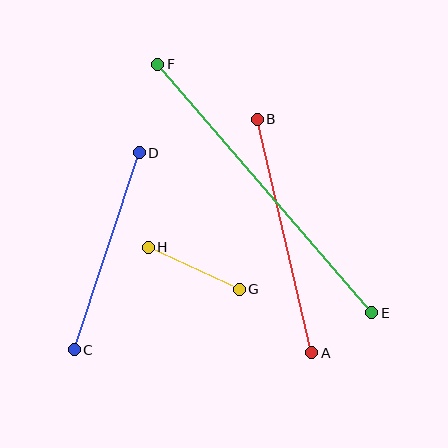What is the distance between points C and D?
The distance is approximately 207 pixels.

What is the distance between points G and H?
The distance is approximately 100 pixels.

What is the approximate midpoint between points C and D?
The midpoint is at approximately (107, 251) pixels.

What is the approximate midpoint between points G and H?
The midpoint is at approximately (194, 268) pixels.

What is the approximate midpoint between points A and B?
The midpoint is at approximately (285, 236) pixels.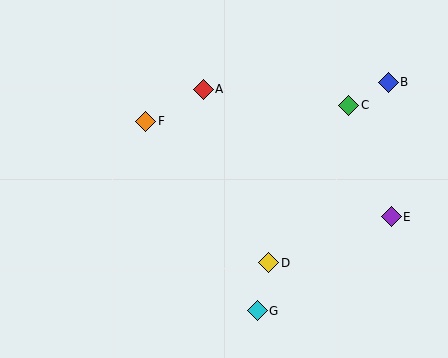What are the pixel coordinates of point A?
Point A is at (203, 89).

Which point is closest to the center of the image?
Point A at (203, 89) is closest to the center.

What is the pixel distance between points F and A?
The distance between F and A is 65 pixels.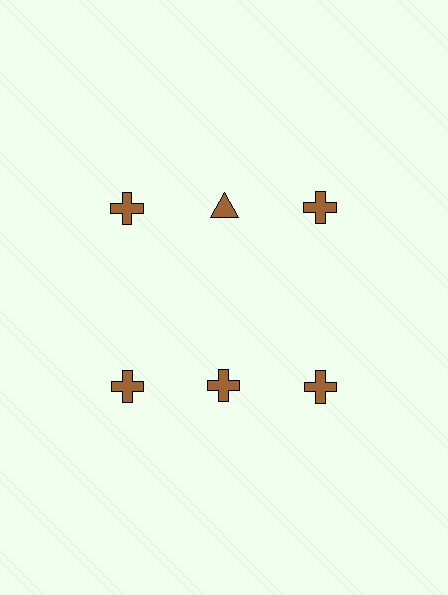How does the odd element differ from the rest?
It has a different shape: triangle instead of cross.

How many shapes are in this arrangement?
There are 6 shapes arranged in a grid pattern.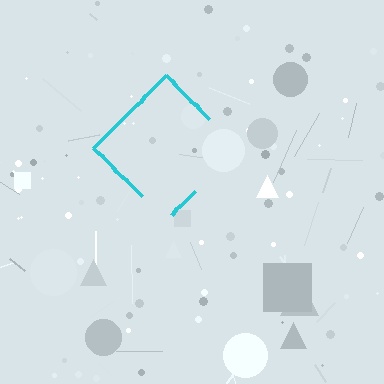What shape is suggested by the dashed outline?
The dashed outline suggests a diamond.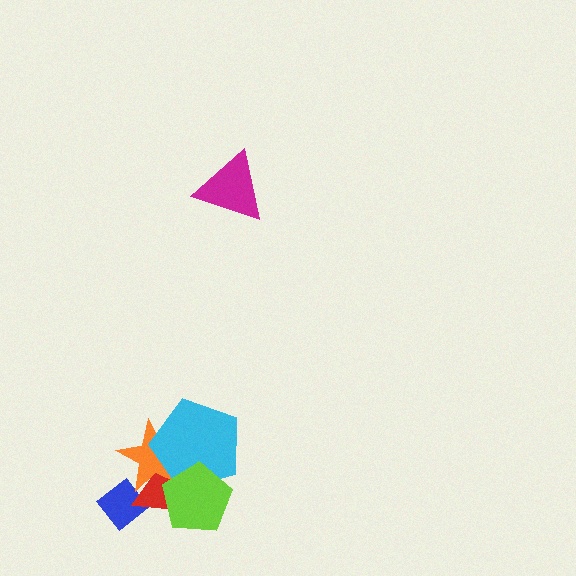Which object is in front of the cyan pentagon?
The lime pentagon is in front of the cyan pentagon.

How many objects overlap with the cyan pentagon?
3 objects overlap with the cyan pentagon.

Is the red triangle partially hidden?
Yes, it is partially covered by another shape.